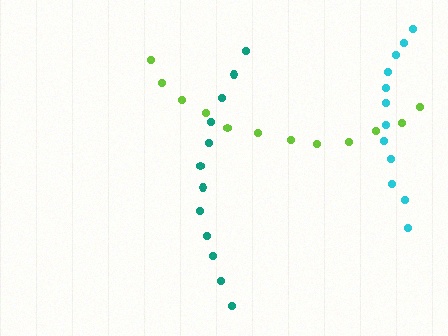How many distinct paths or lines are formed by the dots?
There are 3 distinct paths.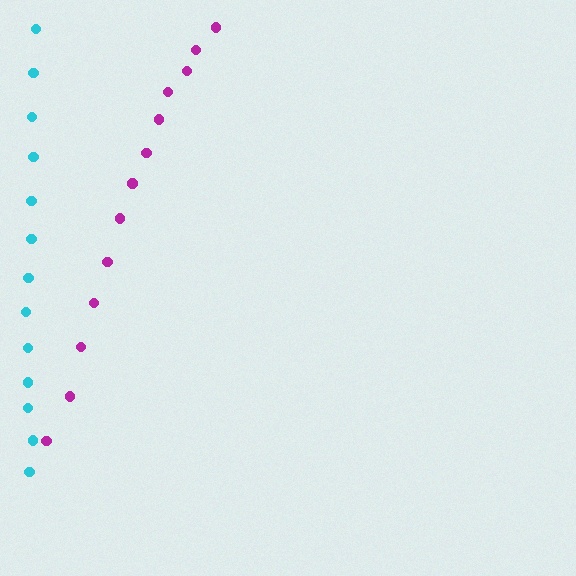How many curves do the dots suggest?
There are 2 distinct paths.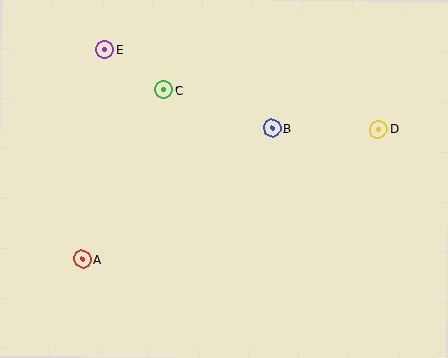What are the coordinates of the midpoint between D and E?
The midpoint between D and E is at (242, 89).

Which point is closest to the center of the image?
Point B at (272, 128) is closest to the center.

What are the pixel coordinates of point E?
Point E is at (105, 49).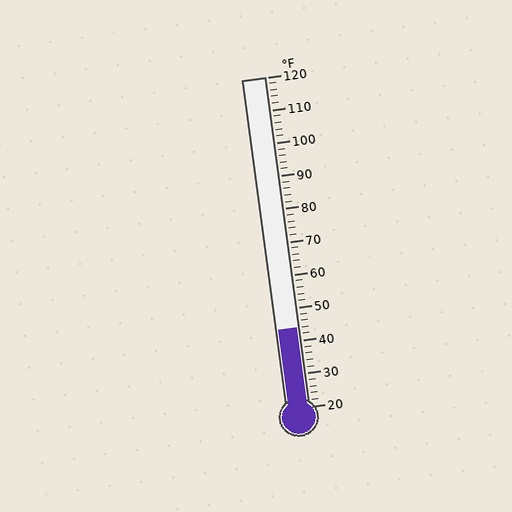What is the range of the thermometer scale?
The thermometer scale ranges from 20°F to 120°F.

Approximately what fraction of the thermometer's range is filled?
The thermometer is filled to approximately 25% of its range.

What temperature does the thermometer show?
The thermometer shows approximately 44°F.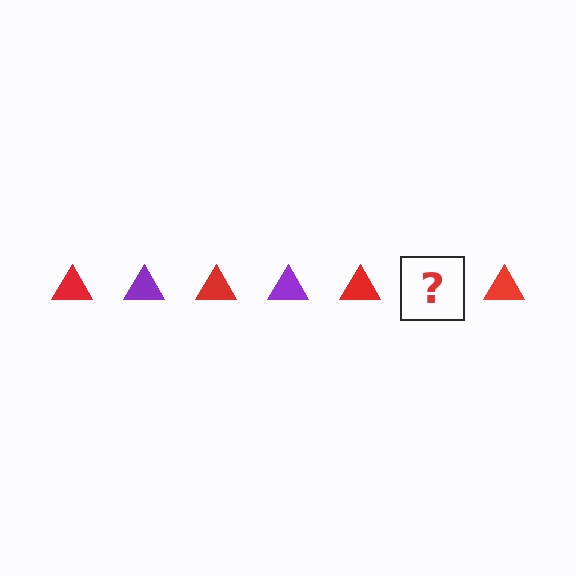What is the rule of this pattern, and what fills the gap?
The rule is that the pattern cycles through red, purple triangles. The gap should be filled with a purple triangle.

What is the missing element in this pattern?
The missing element is a purple triangle.